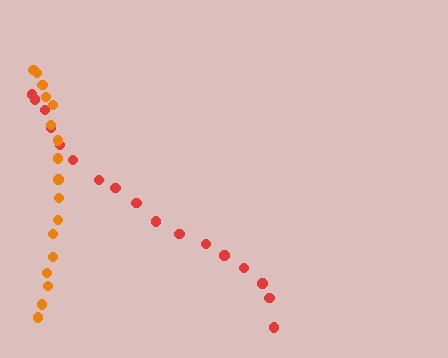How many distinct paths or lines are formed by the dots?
There are 2 distinct paths.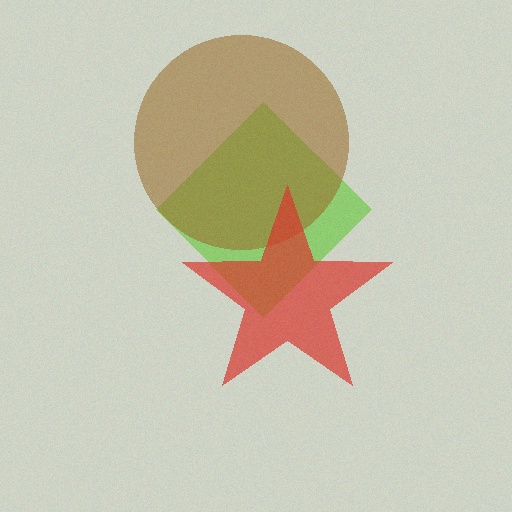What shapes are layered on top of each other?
The layered shapes are: a lime diamond, a brown circle, a red star.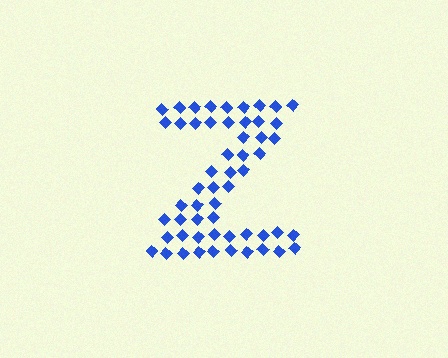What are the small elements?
The small elements are diamonds.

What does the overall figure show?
The overall figure shows the letter Z.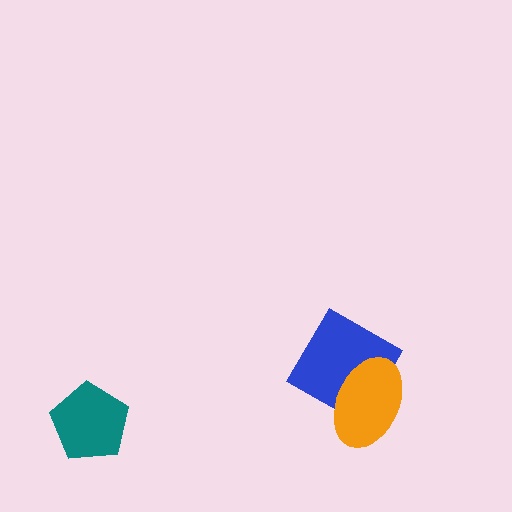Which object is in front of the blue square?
The orange ellipse is in front of the blue square.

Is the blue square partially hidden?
Yes, it is partially covered by another shape.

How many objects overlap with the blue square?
1 object overlaps with the blue square.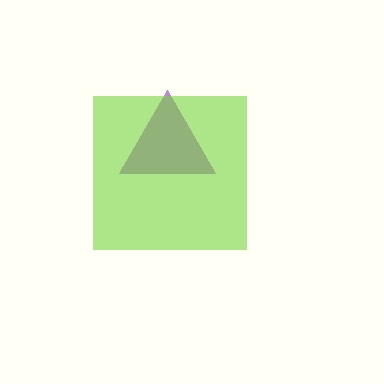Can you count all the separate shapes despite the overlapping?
Yes, there are 2 separate shapes.